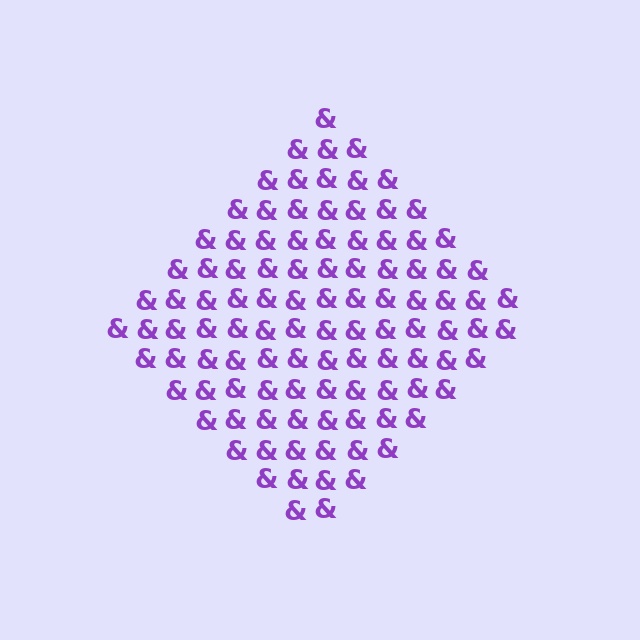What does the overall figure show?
The overall figure shows a diamond.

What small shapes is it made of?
It is made of small ampersands.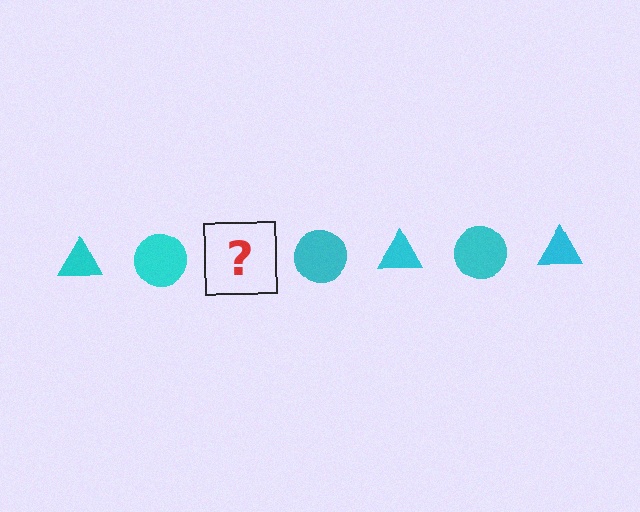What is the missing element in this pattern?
The missing element is a cyan triangle.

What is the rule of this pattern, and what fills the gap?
The rule is that the pattern cycles through triangle, circle shapes in cyan. The gap should be filled with a cyan triangle.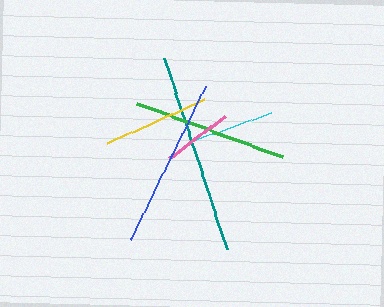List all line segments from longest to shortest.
From longest to shortest: teal, blue, green, yellow, cyan, pink.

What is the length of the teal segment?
The teal segment is approximately 201 pixels long.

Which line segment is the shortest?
The pink line is the shortest at approximately 71 pixels.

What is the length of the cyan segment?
The cyan segment is approximately 88 pixels long.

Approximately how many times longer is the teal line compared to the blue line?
The teal line is approximately 1.2 times the length of the blue line.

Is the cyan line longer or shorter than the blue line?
The blue line is longer than the cyan line.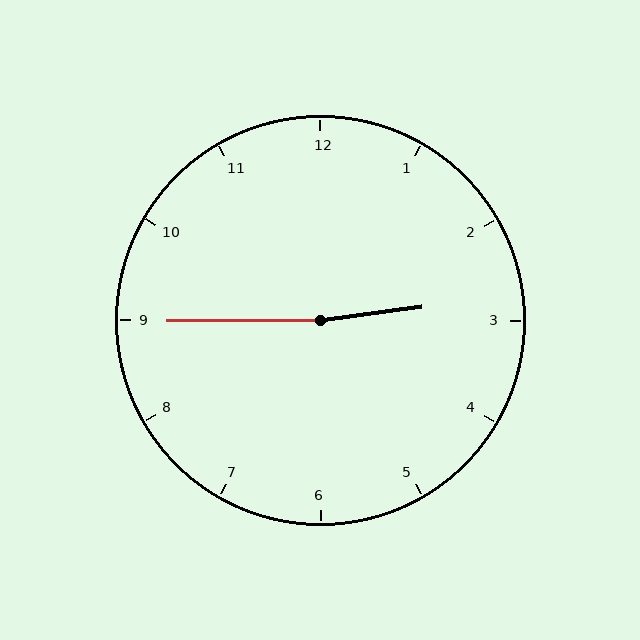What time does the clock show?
2:45.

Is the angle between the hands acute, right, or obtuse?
It is obtuse.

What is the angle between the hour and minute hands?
Approximately 172 degrees.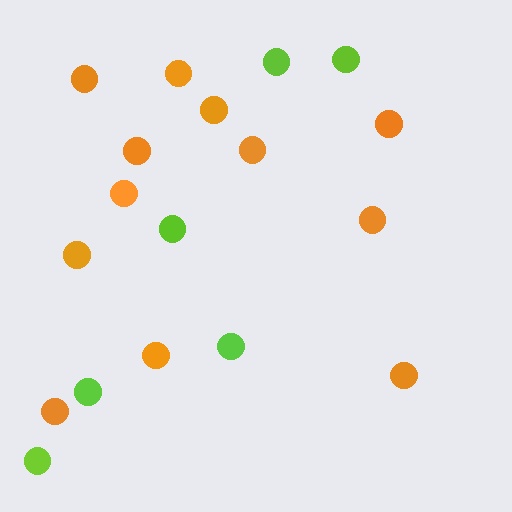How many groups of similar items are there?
There are 2 groups: one group of orange circles (12) and one group of lime circles (6).